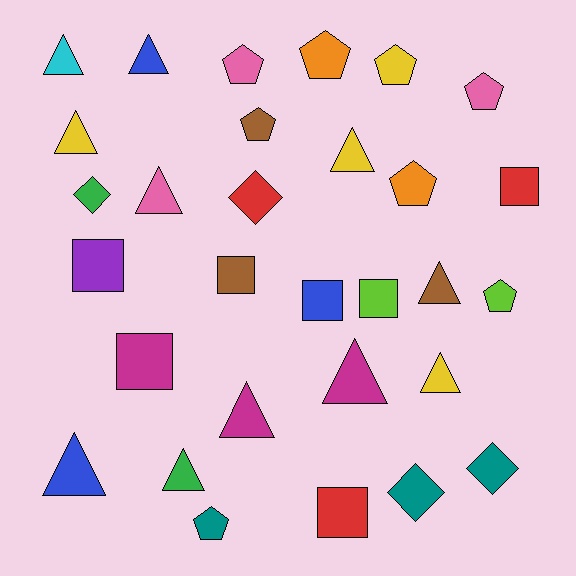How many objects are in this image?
There are 30 objects.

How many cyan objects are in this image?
There is 1 cyan object.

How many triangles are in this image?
There are 11 triangles.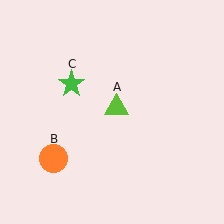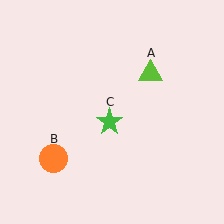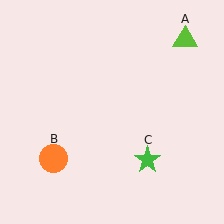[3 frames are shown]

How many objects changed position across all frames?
2 objects changed position: lime triangle (object A), green star (object C).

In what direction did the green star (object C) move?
The green star (object C) moved down and to the right.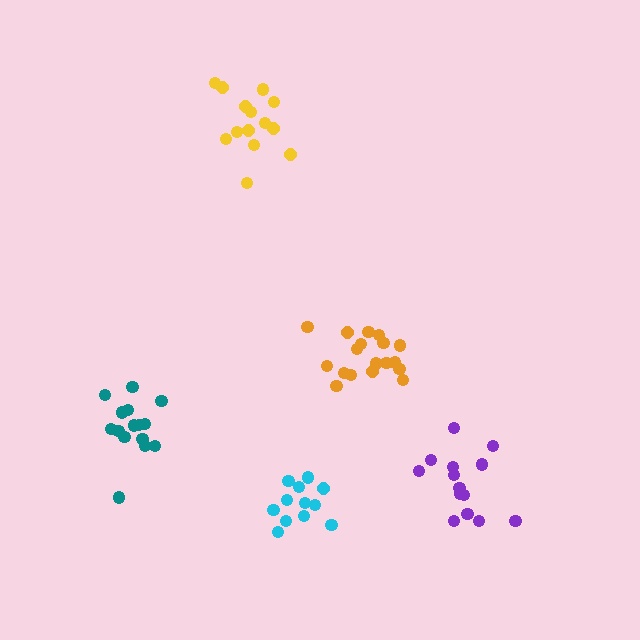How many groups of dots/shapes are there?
There are 5 groups.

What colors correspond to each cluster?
The clusters are colored: orange, purple, teal, cyan, yellow.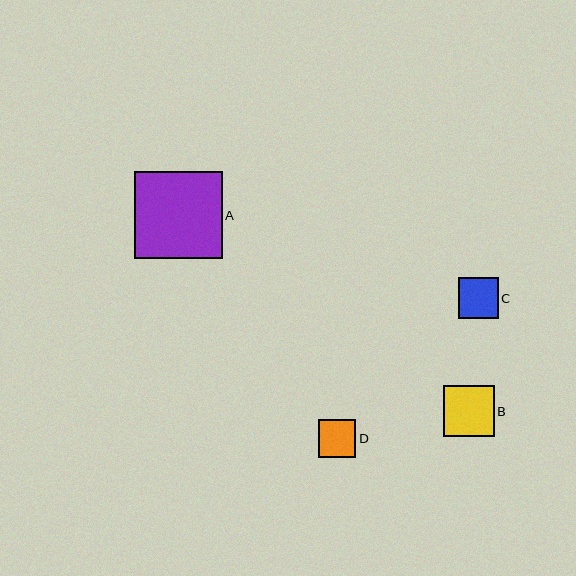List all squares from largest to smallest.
From largest to smallest: A, B, C, D.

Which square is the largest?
Square A is the largest with a size of approximately 88 pixels.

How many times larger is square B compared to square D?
Square B is approximately 1.4 times the size of square D.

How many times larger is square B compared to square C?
Square B is approximately 1.3 times the size of square C.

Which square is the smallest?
Square D is the smallest with a size of approximately 38 pixels.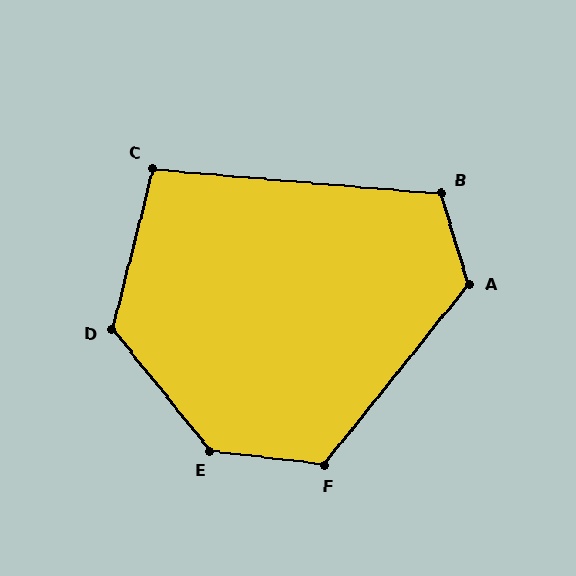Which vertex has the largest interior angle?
E, at approximately 136 degrees.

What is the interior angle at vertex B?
Approximately 111 degrees (obtuse).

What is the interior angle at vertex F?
Approximately 122 degrees (obtuse).